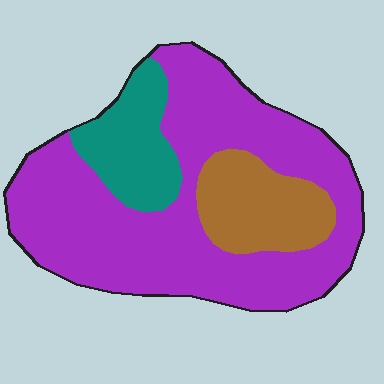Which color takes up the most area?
Purple, at roughly 70%.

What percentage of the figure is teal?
Teal takes up less than a quarter of the figure.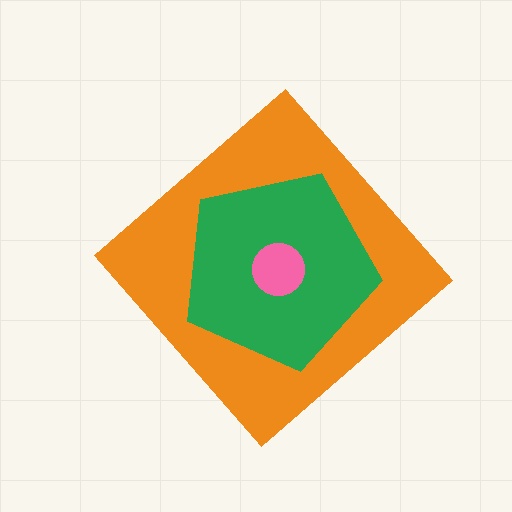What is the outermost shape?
The orange diamond.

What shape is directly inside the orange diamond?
The green pentagon.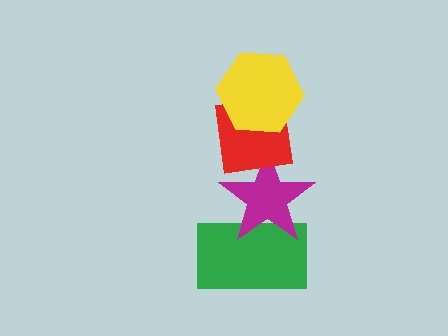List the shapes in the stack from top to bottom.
From top to bottom: the yellow hexagon, the red square, the magenta star, the green rectangle.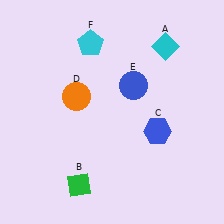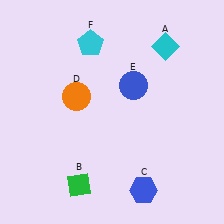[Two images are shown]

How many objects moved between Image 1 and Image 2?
1 object moved between the two images.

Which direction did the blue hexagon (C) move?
The blue hexagon (C) moved down.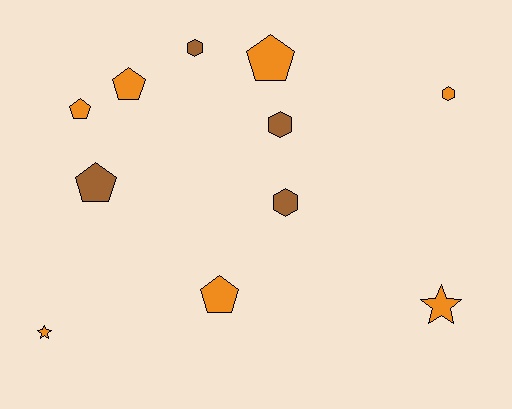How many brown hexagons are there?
There are 3 brown hexagons.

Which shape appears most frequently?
Pentagon, with 5 objects.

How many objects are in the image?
There are 11 objects.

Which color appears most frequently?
Orange, with 7 objects.